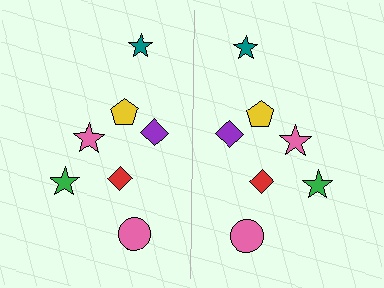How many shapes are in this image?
There are 14 shapes in this image.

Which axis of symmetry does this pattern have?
The pattern has a vertical axis of symmetry running through the center of the image.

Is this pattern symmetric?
Yes, this pattern has bilateral (reflection) symmetry.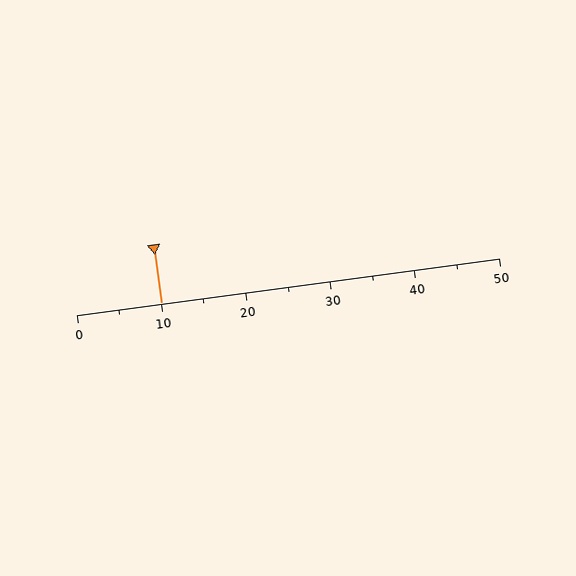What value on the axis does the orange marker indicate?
The marker indicates approximately 10.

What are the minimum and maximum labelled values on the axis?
The axis runs from 0 to 50.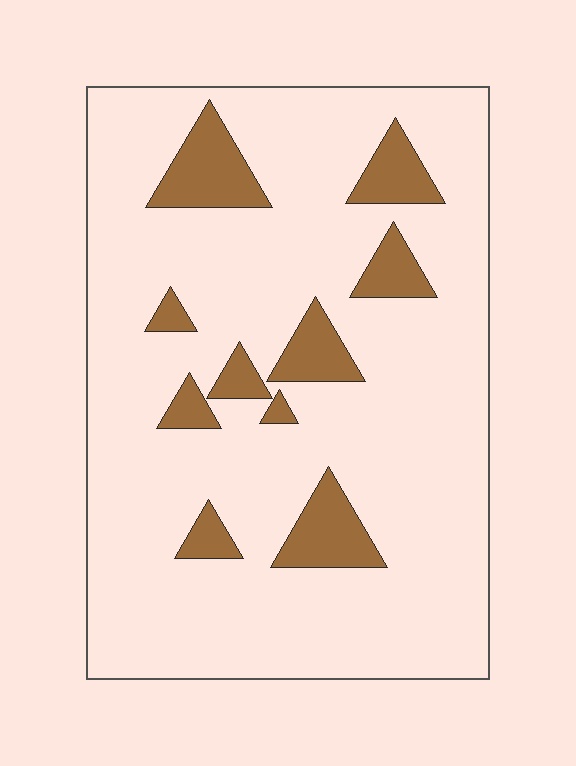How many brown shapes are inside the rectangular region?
10.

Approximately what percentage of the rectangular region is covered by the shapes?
Approximately 15%.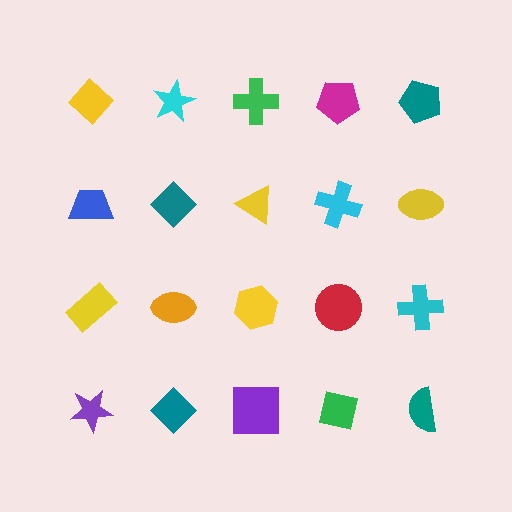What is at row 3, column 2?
An orange ellipse.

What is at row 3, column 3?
A yellow hexagon.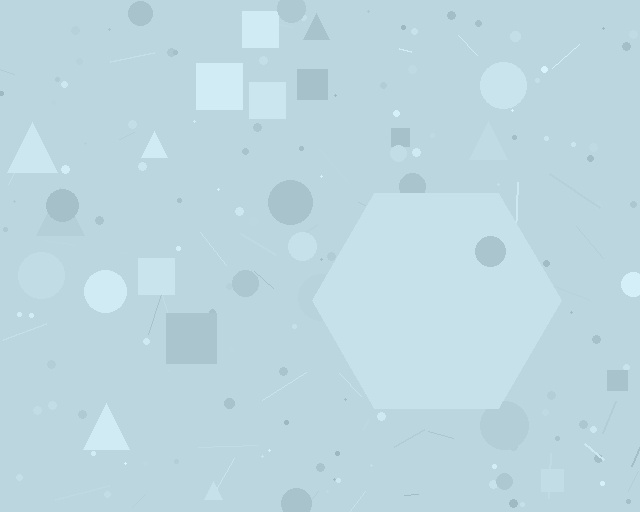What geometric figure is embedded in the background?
A hexagon is embedded in the background.